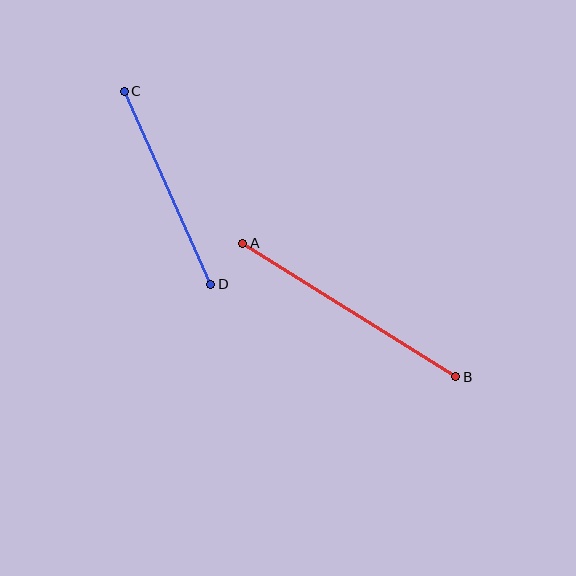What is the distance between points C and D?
The distance is approximately 212 pixels.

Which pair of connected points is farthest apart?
Points A and B are farthest apart.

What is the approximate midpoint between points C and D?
The midpoint is at approximately (168, 188) pixels.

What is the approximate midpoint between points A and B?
The midpoint is at approximately (349, 310) pixels.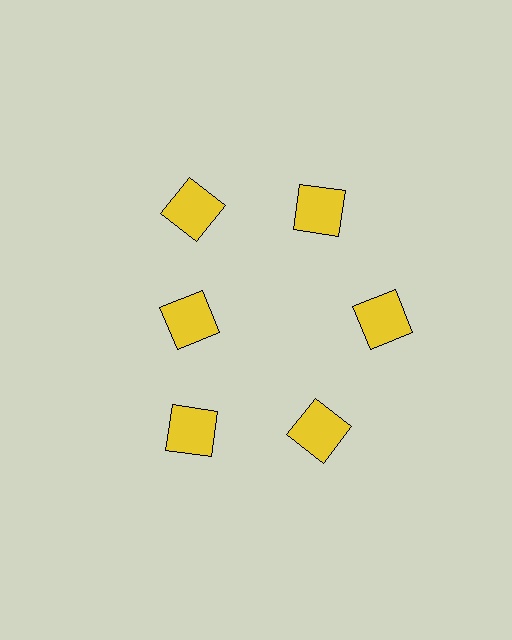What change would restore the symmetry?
The symmetry would be restored by moving it outward, back onto the ring so that all 6 squares sit at equal angles and equal distance from the center.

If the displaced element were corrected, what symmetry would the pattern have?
It would have 6-fold rotational symmetry — the pattern would map onto itself every 60 degrees.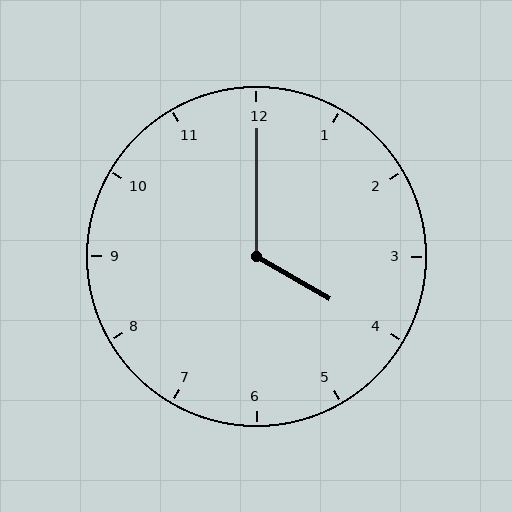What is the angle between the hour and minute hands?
Approximately 120 degrees.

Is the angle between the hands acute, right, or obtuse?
It is obtuse.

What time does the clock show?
4:00.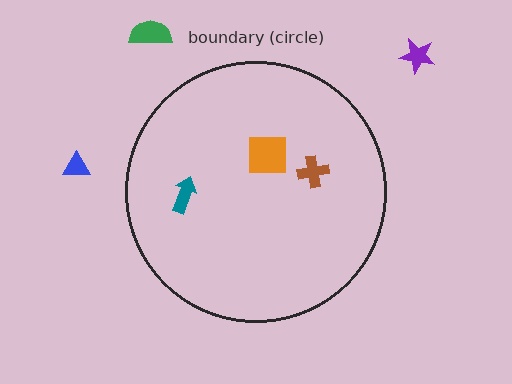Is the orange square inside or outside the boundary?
Inside.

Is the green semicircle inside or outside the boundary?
Outside.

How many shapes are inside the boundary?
3 inside, 3 outside.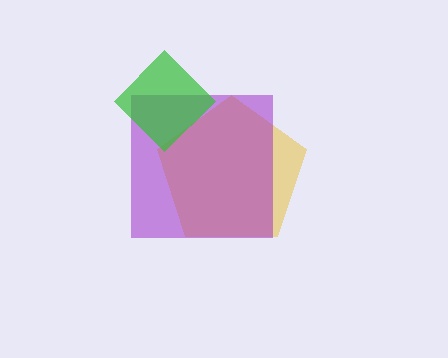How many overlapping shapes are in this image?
There are 3 overlapping shapes in the image.